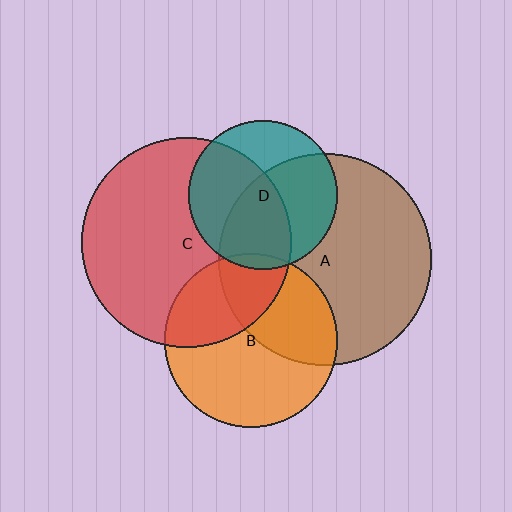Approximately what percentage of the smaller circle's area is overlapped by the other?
Approximately 55%.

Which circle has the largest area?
Circle A (brown).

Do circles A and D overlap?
Yes.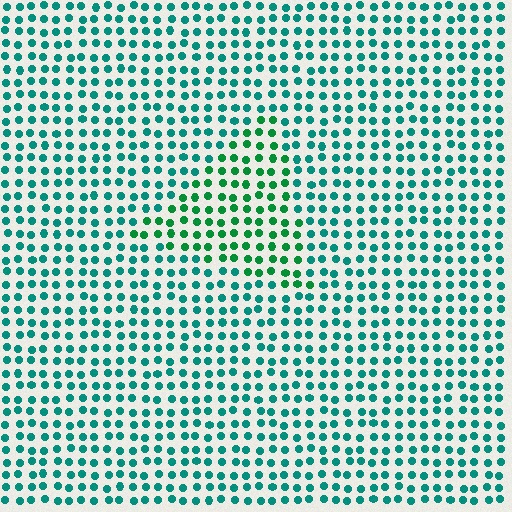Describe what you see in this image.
The image is filled with small teal elements in a uniform arrangement. A triangle-shaped region is visible where the elements are tinted to a slightly different hue, forming a subtle color boundary.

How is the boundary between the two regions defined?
The boundary is defined purely by a slight shift in hue (about 31 degrees). Spacing, size, and orientation are identical on both sides.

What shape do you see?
I see a triangle.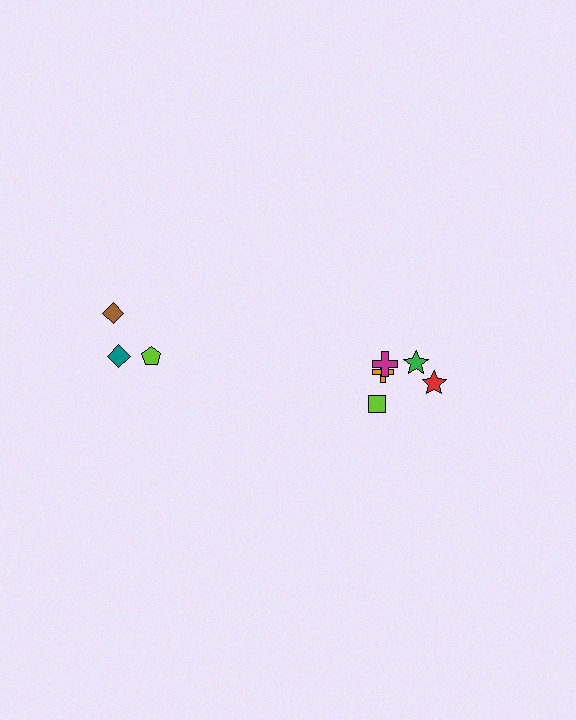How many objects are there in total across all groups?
There are 8 objects.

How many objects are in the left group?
There are 3 objects.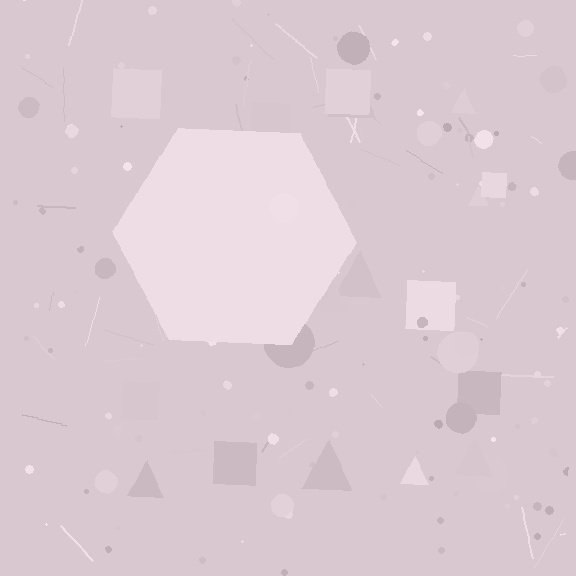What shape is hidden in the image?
A hexagon is hidden in the image.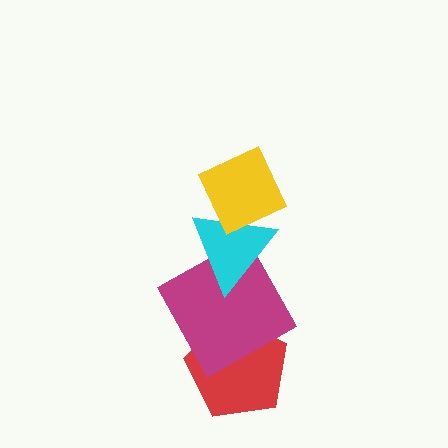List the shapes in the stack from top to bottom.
From top to bottom: the yellow diamond, the cyan triangle, the magenta square, the red pentagon.